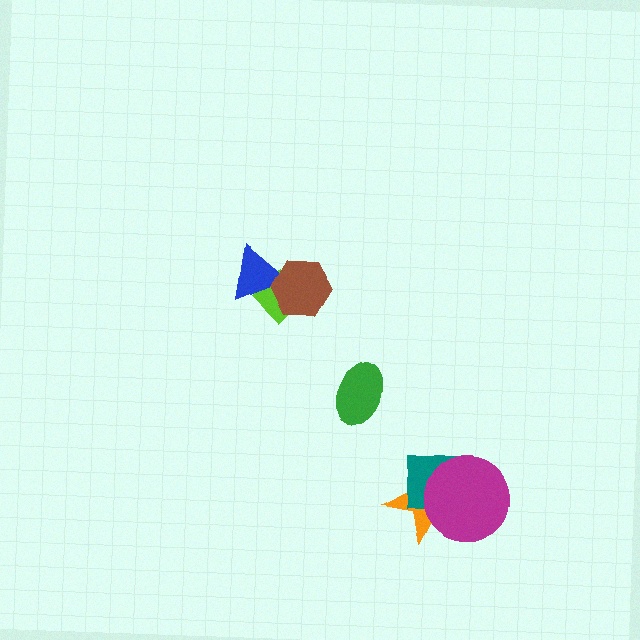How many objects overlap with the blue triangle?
2 objects overlap with the blue triangle.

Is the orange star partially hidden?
Yes, it is partially covered by another shape.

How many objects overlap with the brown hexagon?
2 objects overlap with the brown hexagon.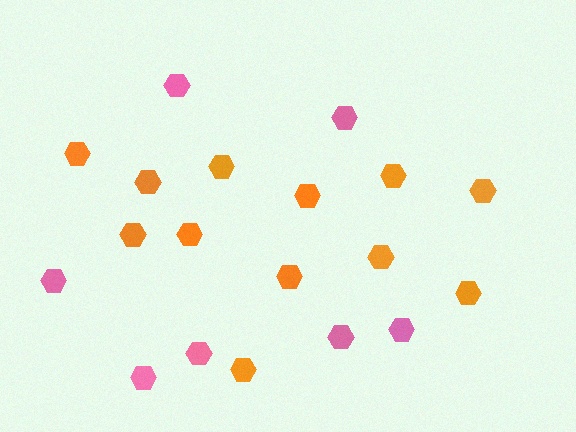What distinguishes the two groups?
There are 2 groups: one group of orange hexagons (12) and one group of pink hexagons (7).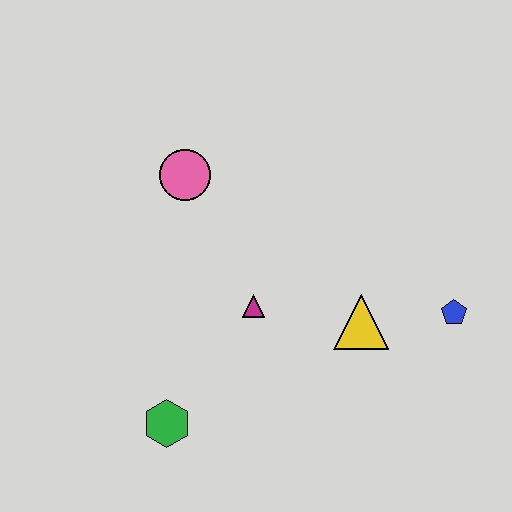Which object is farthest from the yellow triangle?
The pink circle is farthest from the yellow triangle.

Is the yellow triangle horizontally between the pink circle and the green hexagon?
No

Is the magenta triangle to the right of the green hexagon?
Yes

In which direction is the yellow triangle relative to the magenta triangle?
The yellow triangle is to the right of the magenta triangle.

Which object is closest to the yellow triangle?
The blue pentagon is closest to the yellow triangle.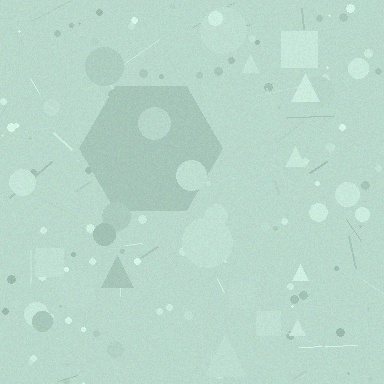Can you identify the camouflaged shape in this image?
The camouflaged shape is a hexagon.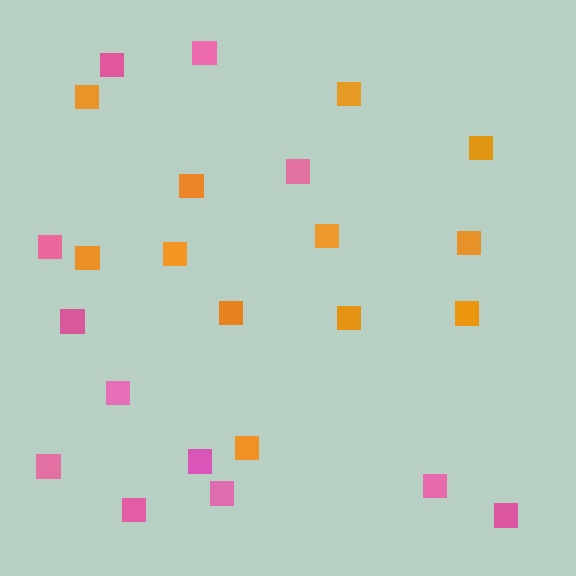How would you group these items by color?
There are 2 groups: one group of pink squares (12) and one group of orange squares (12).